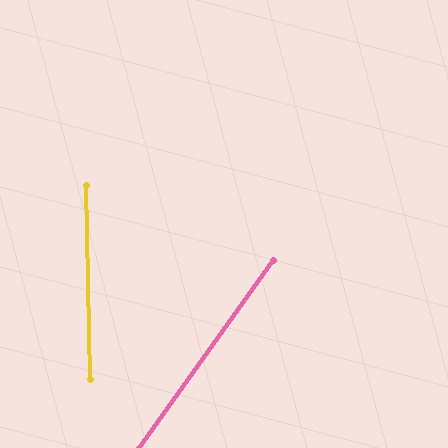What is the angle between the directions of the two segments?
Approximately 37 degrees.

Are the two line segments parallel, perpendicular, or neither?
Neither parallel nor perpendicular — they differ by about 37°.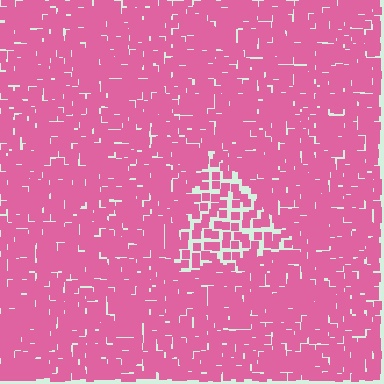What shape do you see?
I see a triangle.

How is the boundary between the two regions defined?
The boundary is defined by a change in element density (approximately 2.0x ratio). All elements are the same color, size, and shape.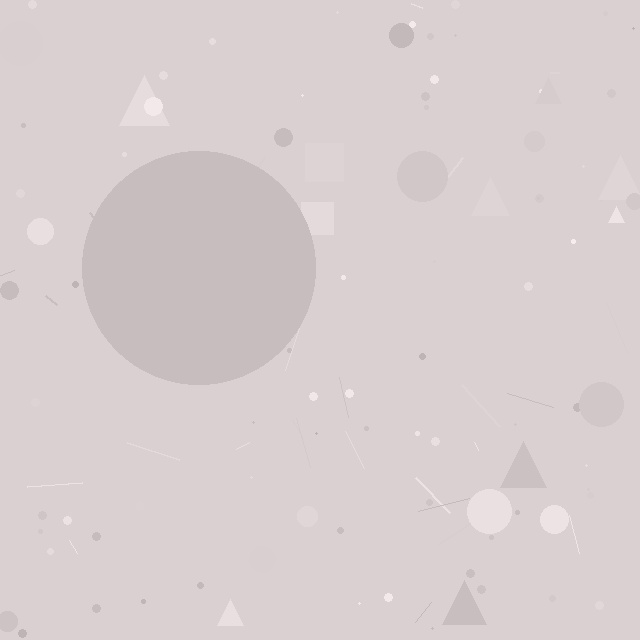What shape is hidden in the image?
A circle is hidden in the image.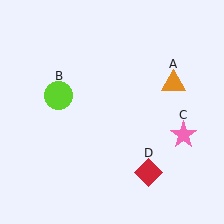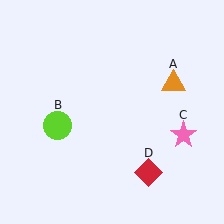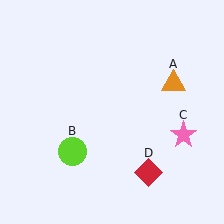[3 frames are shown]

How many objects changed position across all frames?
1 object changed position: lime circle (object B).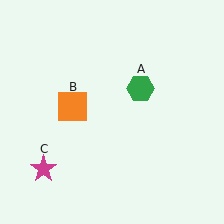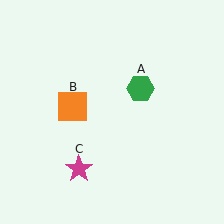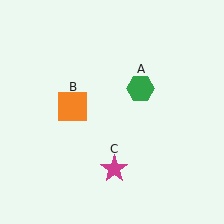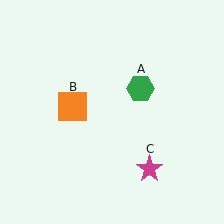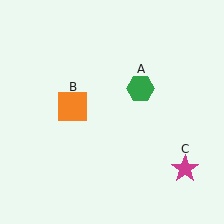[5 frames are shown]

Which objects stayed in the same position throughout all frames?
Green hexagon (object A) and orange square (object B) remained stationary.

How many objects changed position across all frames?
1 object changed position: magenta star (object C).